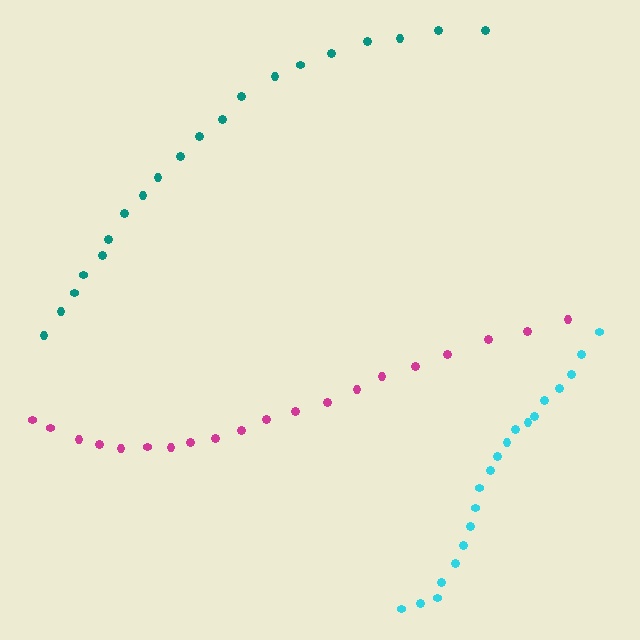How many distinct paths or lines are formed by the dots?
There are 3 distinct paths.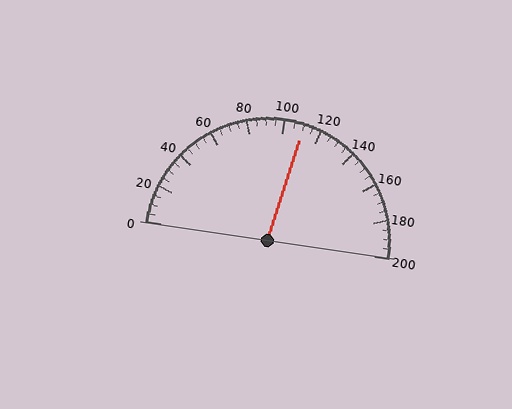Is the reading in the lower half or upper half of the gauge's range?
The reading is in the upper half of the range (0 to 200).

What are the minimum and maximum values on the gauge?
The gauge ranges from 0 to 200.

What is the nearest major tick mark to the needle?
The nearest major tick mark is 120.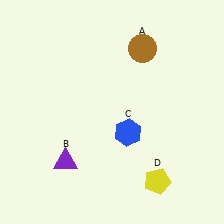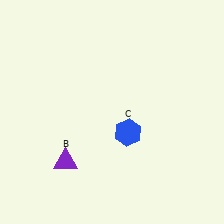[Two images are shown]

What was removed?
The brown circle (A), the yellow pentagon (D) were removed in Image 2.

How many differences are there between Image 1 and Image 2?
There are 2 differences between the two images.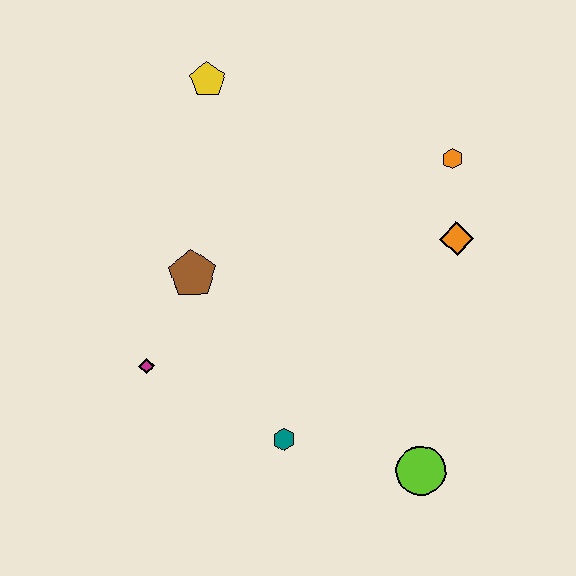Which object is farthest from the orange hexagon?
The magenta diamond is farthest from the orange hexagon.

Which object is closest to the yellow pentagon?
The brown pentagon is closest to the yellow pentagon.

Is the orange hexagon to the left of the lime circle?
No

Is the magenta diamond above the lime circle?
Yes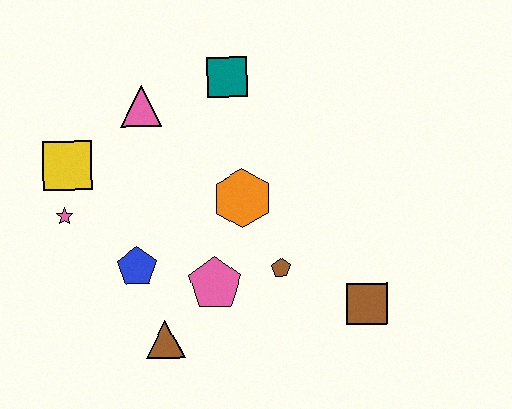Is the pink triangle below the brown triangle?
No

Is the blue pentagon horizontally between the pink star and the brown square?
Yes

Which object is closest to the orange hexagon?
The brown pentagon is closest to the orange hexagon.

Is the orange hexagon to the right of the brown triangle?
Yes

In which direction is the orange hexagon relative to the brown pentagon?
The orange hexagon is above the brown pentagon.